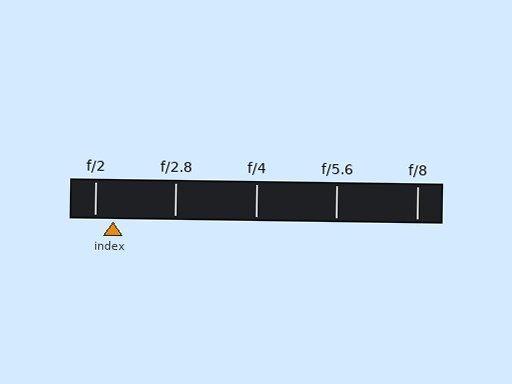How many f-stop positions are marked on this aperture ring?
There are 5 f-stop positions marked.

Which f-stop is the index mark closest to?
The index mark is closest to f/2.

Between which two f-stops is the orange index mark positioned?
The index mark is between f/2 and f/2.8.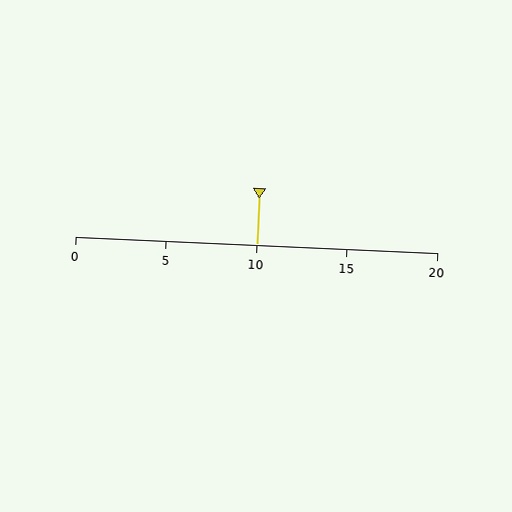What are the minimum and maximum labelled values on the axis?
The axis runs from 0 to 20.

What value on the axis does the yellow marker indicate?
The marker indicates approximately 10.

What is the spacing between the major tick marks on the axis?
The major ticks are spaced 5 apart.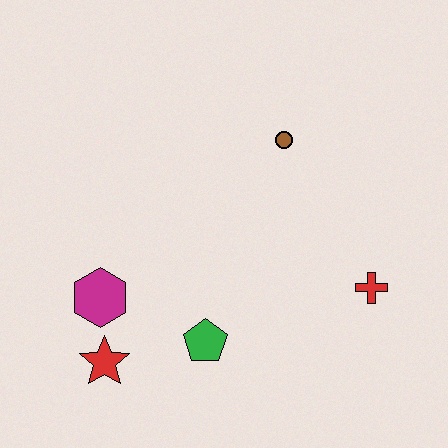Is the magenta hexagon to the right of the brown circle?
No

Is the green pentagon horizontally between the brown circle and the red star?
Yes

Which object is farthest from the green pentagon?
The brown circle is farthest from the green pentagon.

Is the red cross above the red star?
Yes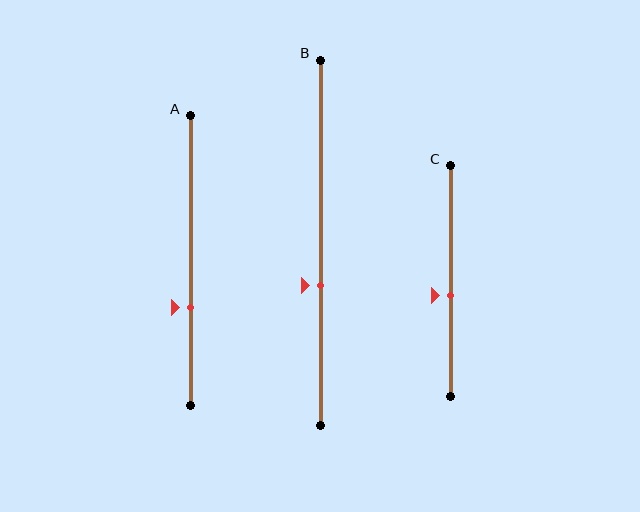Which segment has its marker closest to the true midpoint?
Segment C has its marker closest to the true midpoint.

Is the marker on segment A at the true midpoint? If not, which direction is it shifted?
No, the marker on segment A is shifted downward by about 16% of the segment length.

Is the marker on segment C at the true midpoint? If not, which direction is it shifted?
No, the marker on segment C is shifted downward by about 6% of the segment length.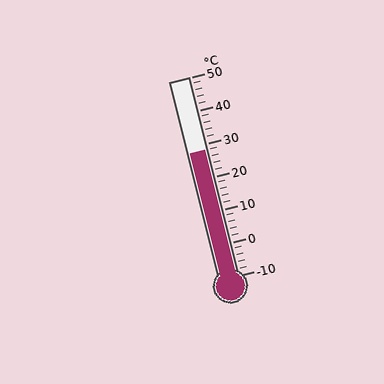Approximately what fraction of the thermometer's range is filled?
The thermometer is filled to approximately 65% of its range.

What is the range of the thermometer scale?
The thermometer scale ranges from -10°C to 50°C.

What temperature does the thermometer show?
The thermometer shows approximately 28°C.